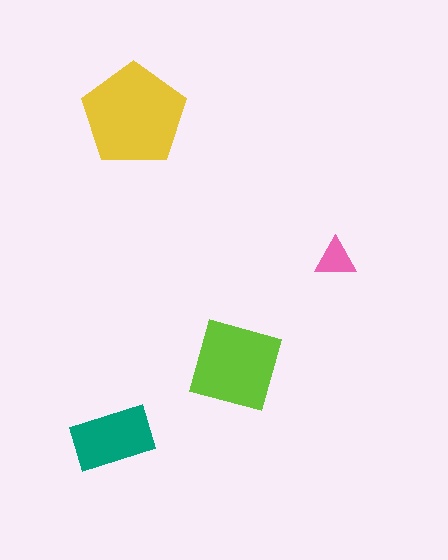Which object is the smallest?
The pink triangle.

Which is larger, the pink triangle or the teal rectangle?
The teal rectangle.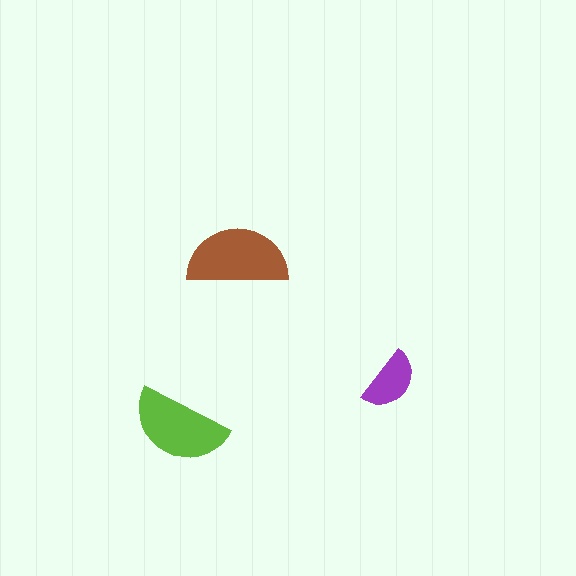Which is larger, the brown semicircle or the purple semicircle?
The brown one.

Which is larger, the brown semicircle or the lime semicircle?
The brown one.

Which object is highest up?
The brown semicircle is topmost.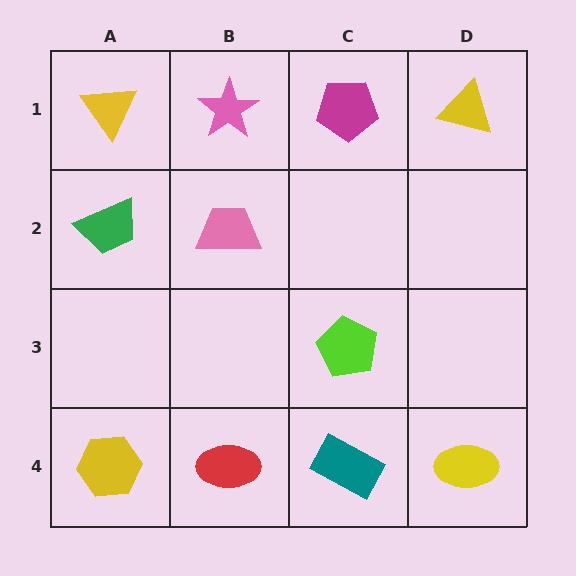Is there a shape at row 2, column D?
No, that cell is empty.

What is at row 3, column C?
A lime pentagon.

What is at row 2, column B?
A pink trapezoid.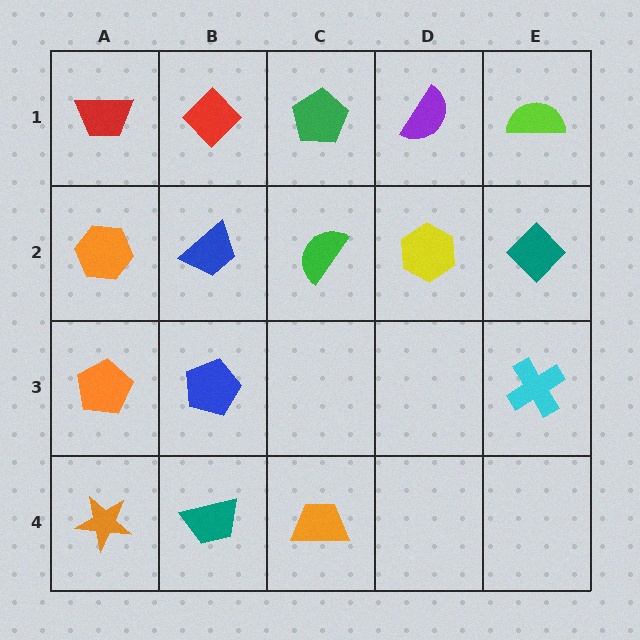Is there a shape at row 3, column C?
No, that cell is empty.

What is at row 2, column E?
A teal diamond.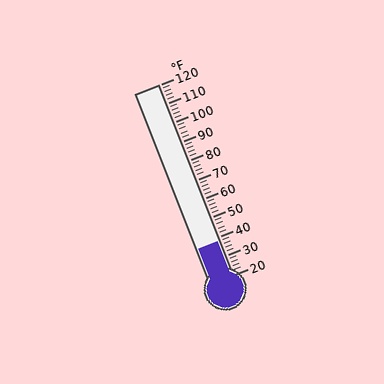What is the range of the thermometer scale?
The thermometer scale ranges from 20°F to 120°F.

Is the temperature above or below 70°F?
The temperature is below 70°F.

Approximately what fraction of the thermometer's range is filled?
The thermometer is filled to approximately 20% of its range.